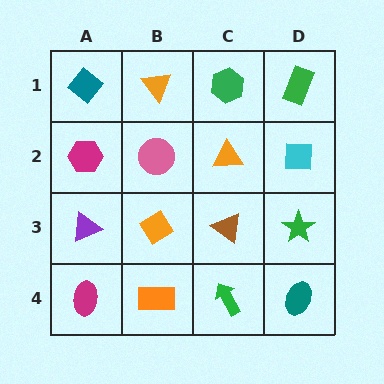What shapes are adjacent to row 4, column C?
A brown triangle (row 3, column C), an orange rectangle (row 4, column B), a teal ellipse (row 4, column D).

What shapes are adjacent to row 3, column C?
An orange triangle (row 2, column C), a green arrow (row 4, column C), an orange diamond (row 3, column B), a green star (row 3, column D).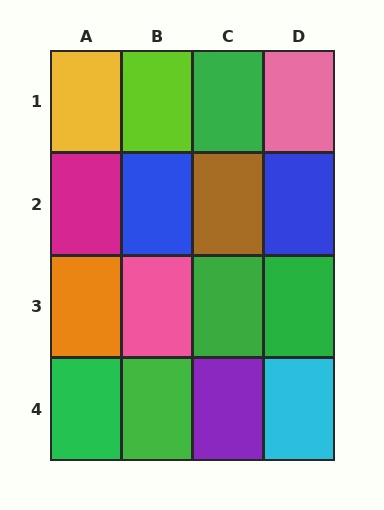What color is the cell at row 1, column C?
Green.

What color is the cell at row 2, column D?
Blue.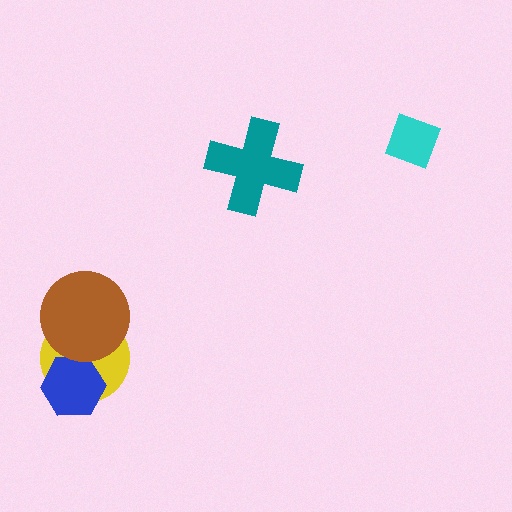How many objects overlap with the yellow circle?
2 objects overlap with the yellow circle.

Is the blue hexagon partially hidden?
No, no other shape covers it.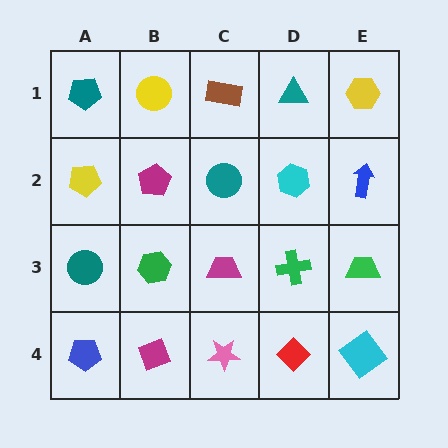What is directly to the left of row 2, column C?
A magenta pentagon.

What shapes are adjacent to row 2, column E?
A yellow hexagon (row 1, column E), a green trapezoid (row 3, column E), a cyan hexagon (row 2, column D).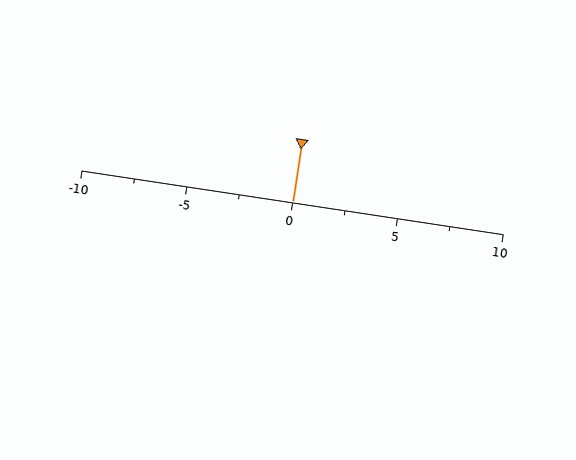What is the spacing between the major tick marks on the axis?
The major ticks are spaced 5 apart.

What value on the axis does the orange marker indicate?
The marker indicates approximately 0.